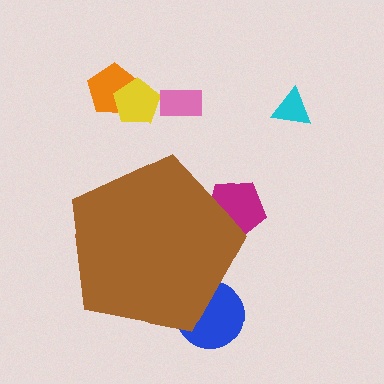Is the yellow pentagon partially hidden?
No, the yellow pentagon is fully visible.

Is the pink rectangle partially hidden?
No, the pink rectangle is fully visible.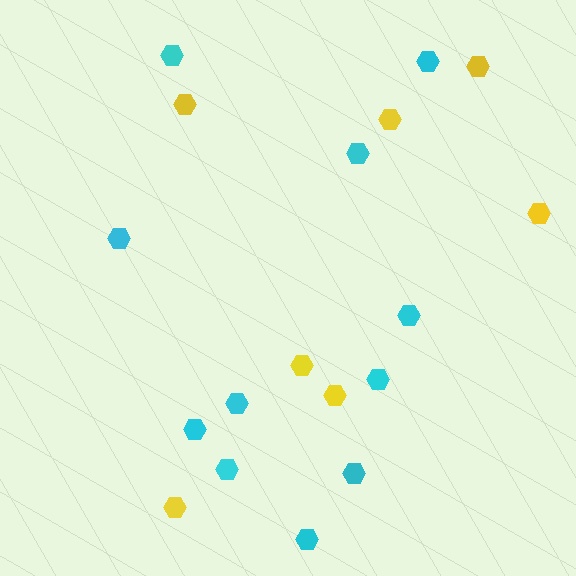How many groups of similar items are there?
There are 2 groups: one group of cyan hexagons (11) and one group of yellow hexagons (7).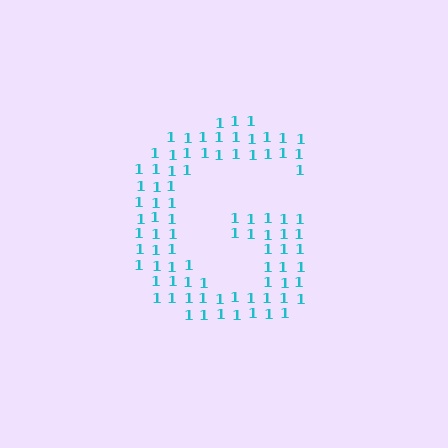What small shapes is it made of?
It is made of small digit 1's.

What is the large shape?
The large shape is the letter G.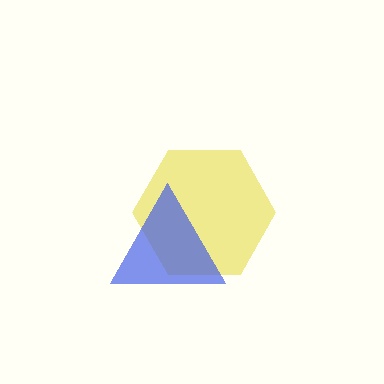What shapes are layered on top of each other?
The layered shapes are: a yellow hexagon, a blue triangle.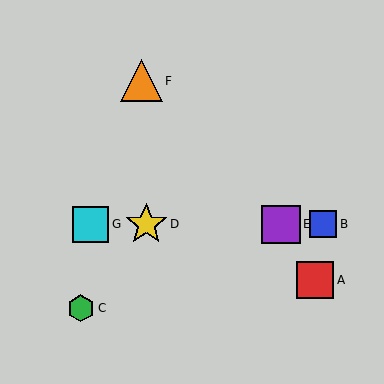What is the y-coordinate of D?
Object D is at y≈224.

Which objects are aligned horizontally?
Objects B, D, E, G are aligned horizontally.